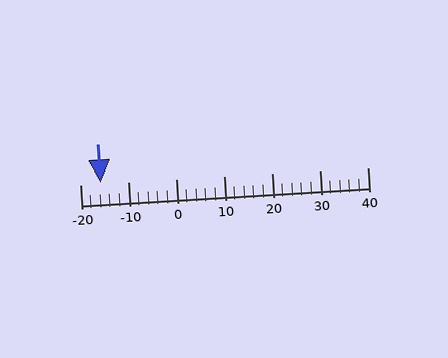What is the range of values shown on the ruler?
The ruler shows values from -20 to 40.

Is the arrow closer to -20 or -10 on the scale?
The arrow is closer to -20.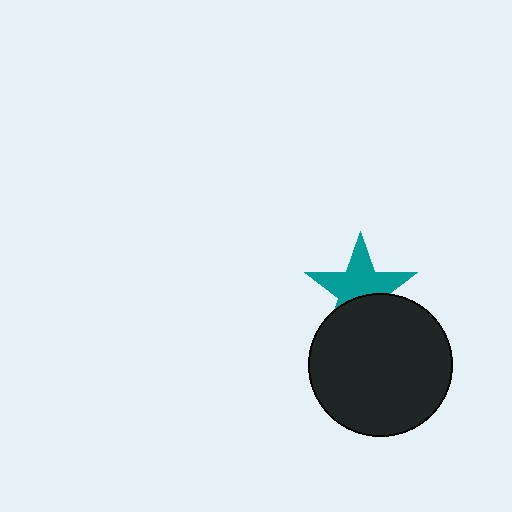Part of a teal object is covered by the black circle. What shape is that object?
It is a star.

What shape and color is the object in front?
The object in front is a black circle.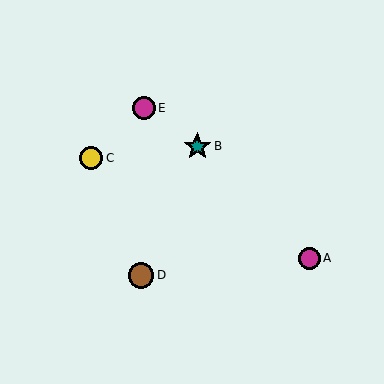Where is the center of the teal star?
The center of the teal star is at (197, 146).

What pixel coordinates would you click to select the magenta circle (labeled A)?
Click at (310, 258) to select the magenta circle A.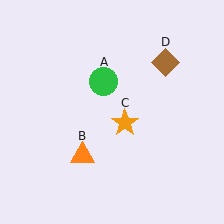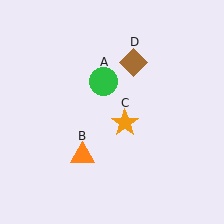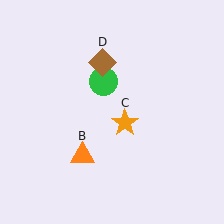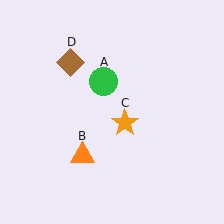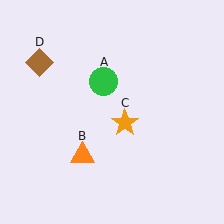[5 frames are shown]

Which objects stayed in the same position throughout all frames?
Green circle (object A) and orange triangle (object B) and orange star (object C) remained stationary.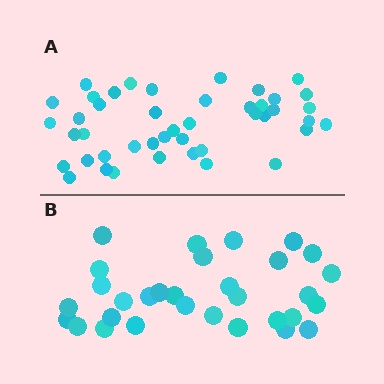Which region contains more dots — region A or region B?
Region A (the top region) has more dots.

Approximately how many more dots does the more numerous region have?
Region A has approximately 15 more dots than region B.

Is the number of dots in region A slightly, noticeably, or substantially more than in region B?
Region A has noticeably more, but not dramatically so. The ratio is roughly 1.4 to 1.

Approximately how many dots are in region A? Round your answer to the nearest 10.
About 40 dots. (The exact count is 44, which rounds to 40.)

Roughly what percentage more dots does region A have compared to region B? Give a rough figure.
About 40% more.